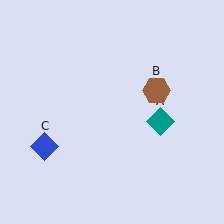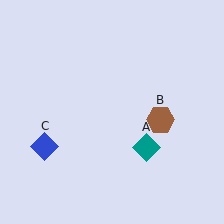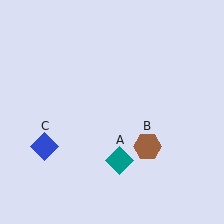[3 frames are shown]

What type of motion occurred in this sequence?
The teal diamond (object A), brown hexagon (object B) rotated clockwise around the center of the scene.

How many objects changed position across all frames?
2 objects changed position: teal diamond (object A), brown hexagon (object B).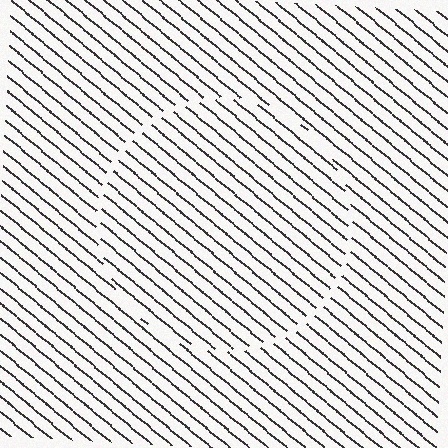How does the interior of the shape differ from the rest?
The interior of the shape contains the same grating, shifted by half a period — the contour is defined by the phase discontinuity where line-ends from the inner and outer gratings abut.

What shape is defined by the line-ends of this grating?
An illusory circle. The interior of the shape contains the same grating, shifted by half a period — the contour is defined by the phase discontinuity where line-ends from the inner and outer gratings abut.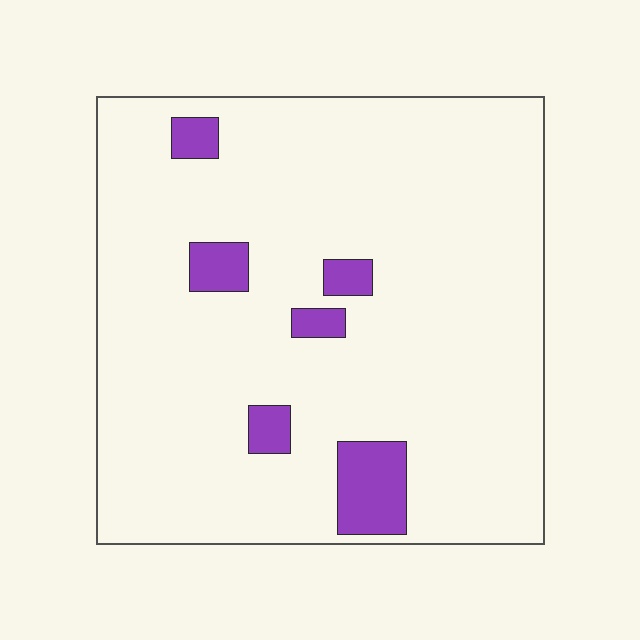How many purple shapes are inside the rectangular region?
6.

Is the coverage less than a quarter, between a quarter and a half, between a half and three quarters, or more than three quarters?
Less than a quarter.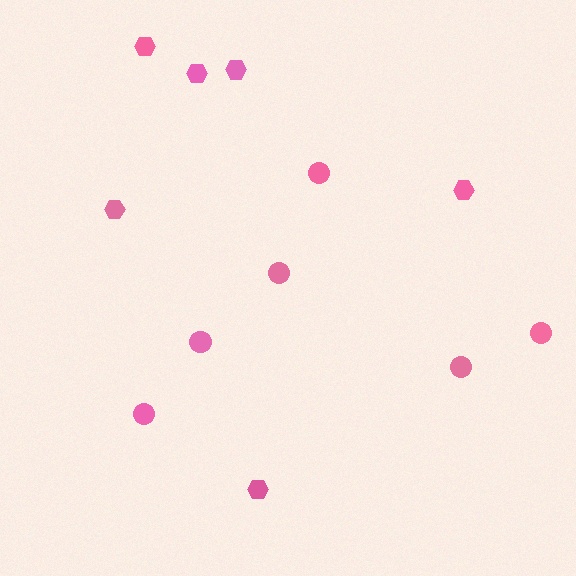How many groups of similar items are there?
There are 2 groups: one group of circles (6) and one group of hexagons (6).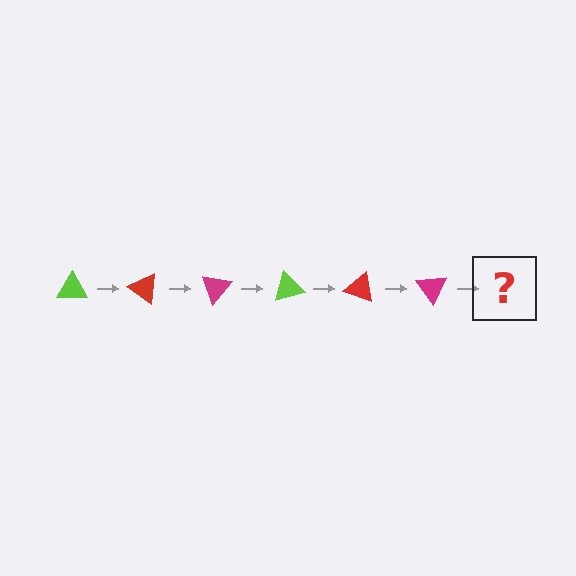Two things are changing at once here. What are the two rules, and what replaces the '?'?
The two rules are that it rotates 35 degrees each step and the color cycles through lime, red, and magenta. The '?' should be a lime triangle, rotated 210 degrees from the start.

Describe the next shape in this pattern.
It should be a lime triangle, rotated 210 degrees from the start.